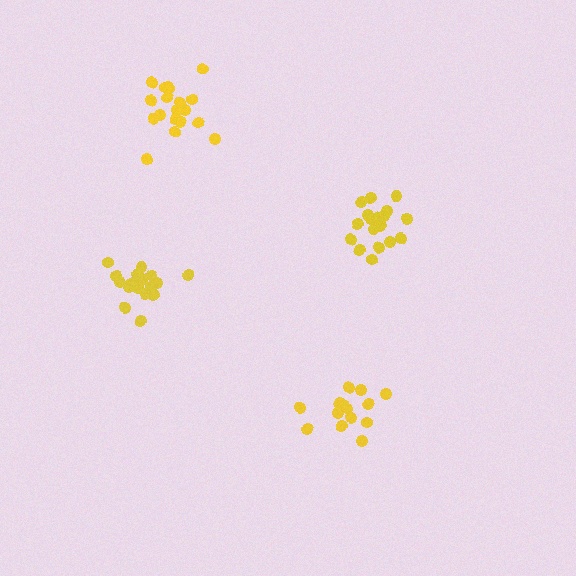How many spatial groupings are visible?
There are 4 spatial groupings.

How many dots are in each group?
Group 1: 19 dots, Group 2: 19 dots, Group 3: 14 dots, Group 4: 19 dots (71 total).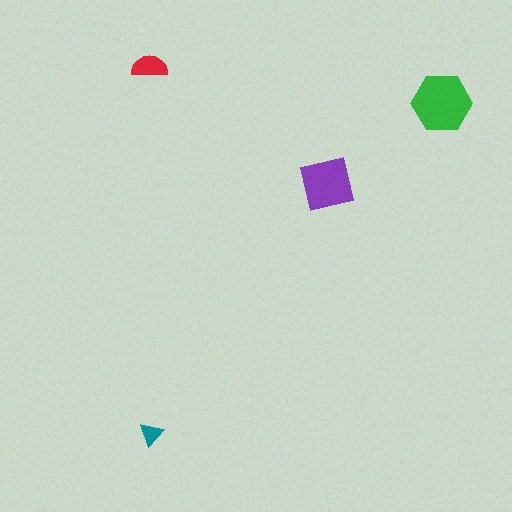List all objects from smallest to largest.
The teal triangle, the red semicircle, the purple square, the green hexagon.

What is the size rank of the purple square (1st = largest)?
2nd.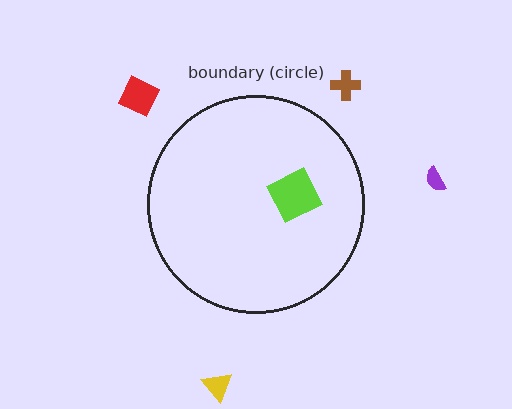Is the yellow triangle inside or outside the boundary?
Outside.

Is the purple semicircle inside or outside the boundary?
Outside.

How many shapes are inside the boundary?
1 inside, 4 outside.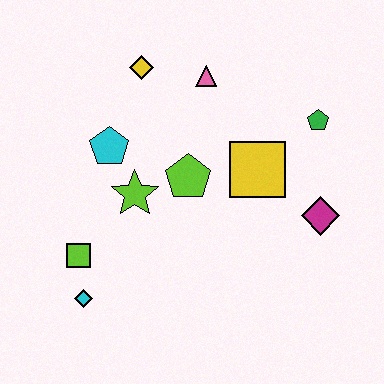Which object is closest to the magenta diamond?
The yellow square is closest to the magenta diamond.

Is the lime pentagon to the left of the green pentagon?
Yes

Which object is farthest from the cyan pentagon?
The magenta diamond is farthest from the cyan pentagon.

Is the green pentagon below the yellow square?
No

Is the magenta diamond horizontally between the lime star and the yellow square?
No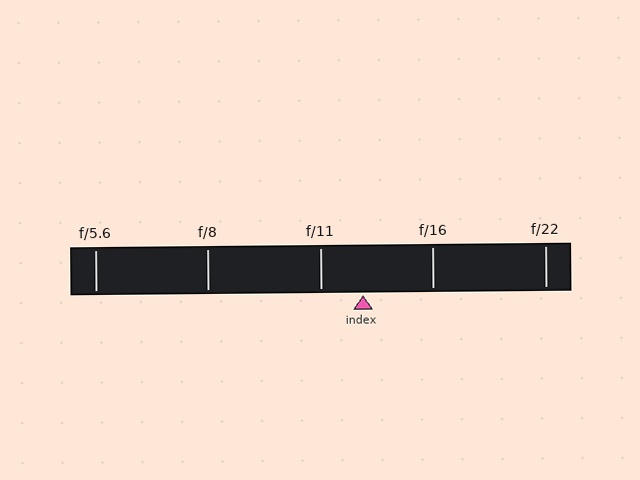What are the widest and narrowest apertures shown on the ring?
The widest aperture shown is f/5.6 and the narrowest is f/22.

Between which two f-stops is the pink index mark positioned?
The index mark is between f/11 and f/16.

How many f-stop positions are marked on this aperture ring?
There are 5 f-stop positions marked.